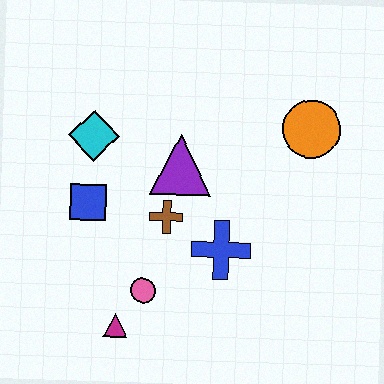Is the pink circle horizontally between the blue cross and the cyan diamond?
Yes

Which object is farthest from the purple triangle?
The magenta triangle is farthest from the purple triangle.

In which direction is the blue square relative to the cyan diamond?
The blue square is below the cyan diamond.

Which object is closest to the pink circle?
The magenta triangle is closest to the pink circle.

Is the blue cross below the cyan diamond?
Yes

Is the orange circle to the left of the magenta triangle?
No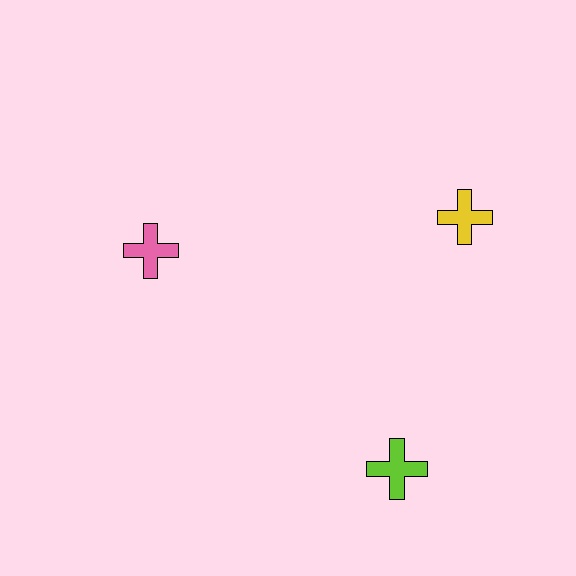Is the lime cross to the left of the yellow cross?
Yes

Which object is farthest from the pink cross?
The lime cross is farthest from the pink cross.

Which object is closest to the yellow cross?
The lime cross is closest to the yellow cross.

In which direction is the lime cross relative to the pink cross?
The lime cross is to the right of the pink cross.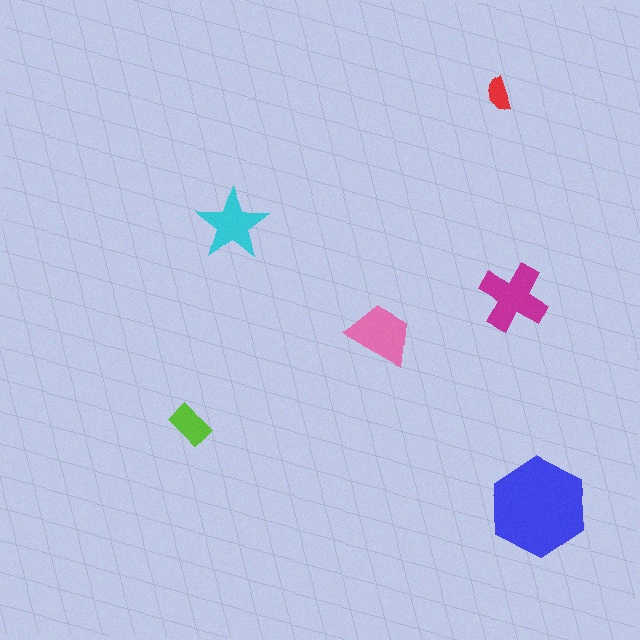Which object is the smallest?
The red semicircle.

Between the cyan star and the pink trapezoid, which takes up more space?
The pink trapezoid.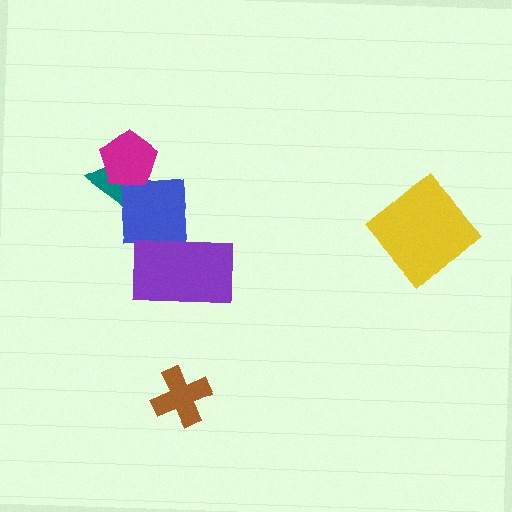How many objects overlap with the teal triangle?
2 objects overlap with the teal triangle.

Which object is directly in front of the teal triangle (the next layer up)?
The blue square is directly in front of the teal triangle.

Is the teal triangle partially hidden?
Yes, it is partially covered by another shape.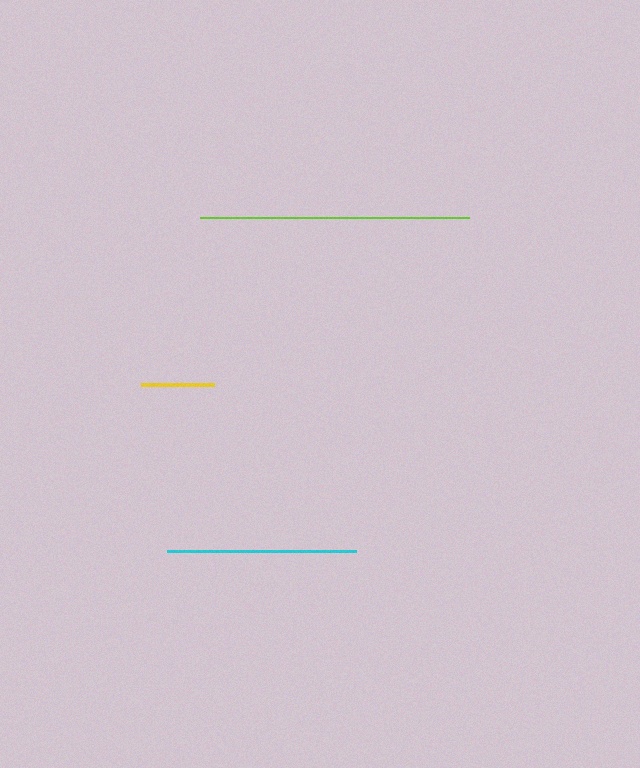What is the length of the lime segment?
The lime segment is approximately 269 pixels long.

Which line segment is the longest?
The lime line is the longest at approximately 269 pixels.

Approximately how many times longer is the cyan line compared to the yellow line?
The cyan line is approximately 2.6 times the length of the yellow line.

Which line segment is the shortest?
The yellow line is the shortest at approximately 73 pixels.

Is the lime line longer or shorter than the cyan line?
The lime line is longer than the cyan line.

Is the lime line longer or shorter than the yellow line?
The lime line is longer than the yellow line.